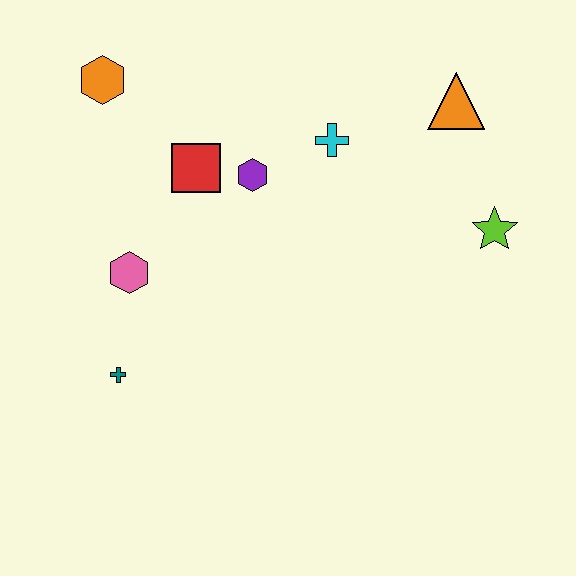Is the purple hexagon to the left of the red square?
No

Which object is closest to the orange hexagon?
The red square is closest to the orange hexagon.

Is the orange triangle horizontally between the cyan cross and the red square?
No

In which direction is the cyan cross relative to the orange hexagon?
The cyan cross is to the right of the orange hexagon.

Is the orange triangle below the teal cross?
No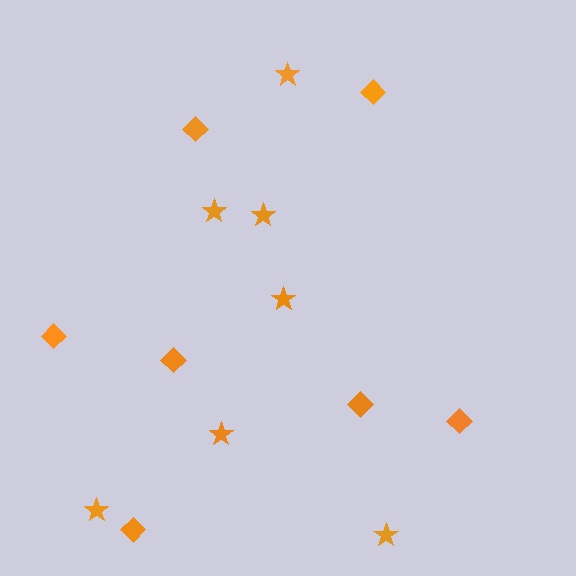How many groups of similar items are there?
There are 2 groups: one group of diamonds (7) and one group of stars (7).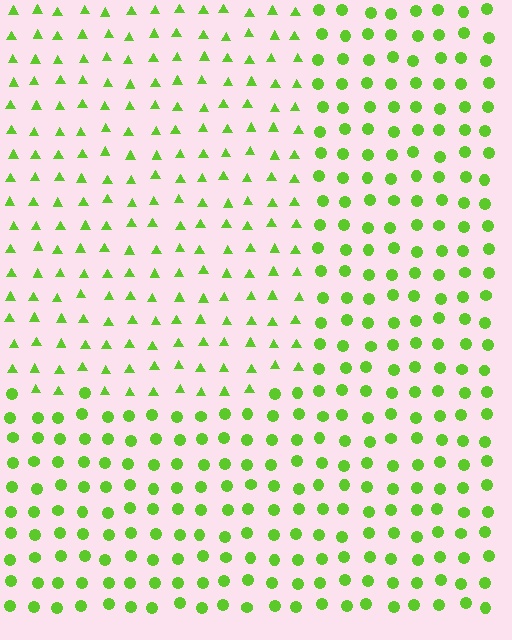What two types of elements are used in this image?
The image uses triangles inside the rectangle region and circles outside it.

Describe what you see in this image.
The image is filled with small lime elements arranged in a uniform grid. A rectangle-shaped region contains triangles, while the surrounding area contains circles. The boundary is defined purely by the change in element shape.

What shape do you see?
I see a rectangle.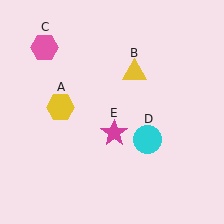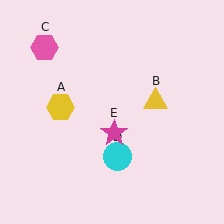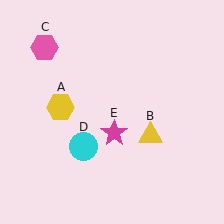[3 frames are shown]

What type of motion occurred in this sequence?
The yellow triangle (object B), cyan circle (object D) rotated clockwise around the center of the scene.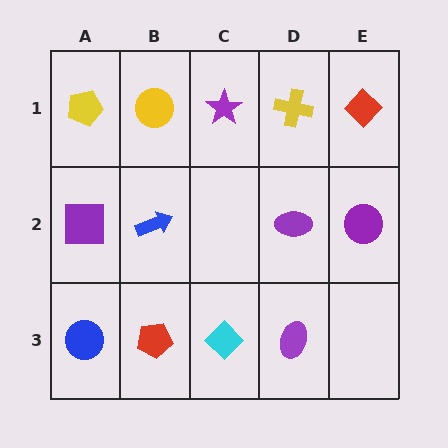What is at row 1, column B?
A yellow circle.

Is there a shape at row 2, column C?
No, that cell is empty.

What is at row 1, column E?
A red diamond.